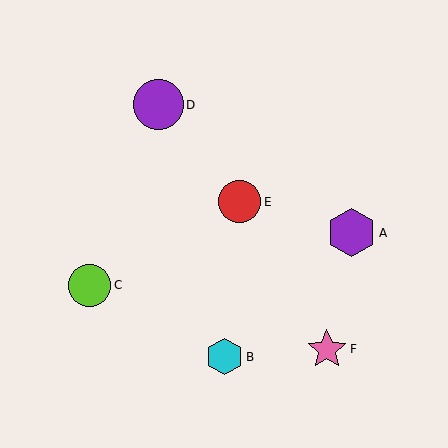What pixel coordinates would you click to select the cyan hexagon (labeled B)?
Click at (225, 357) to select the cyan hexagon B.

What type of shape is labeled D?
Shape D is a purple circle.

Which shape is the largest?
The purple circle (labeled D) is the largest.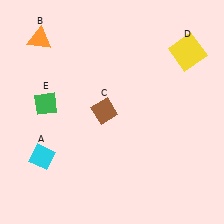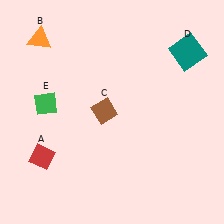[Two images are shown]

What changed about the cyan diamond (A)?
In Image 1, A is cyan. In Image 2, it changed to red.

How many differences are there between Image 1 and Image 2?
There are 2 differences between the two images.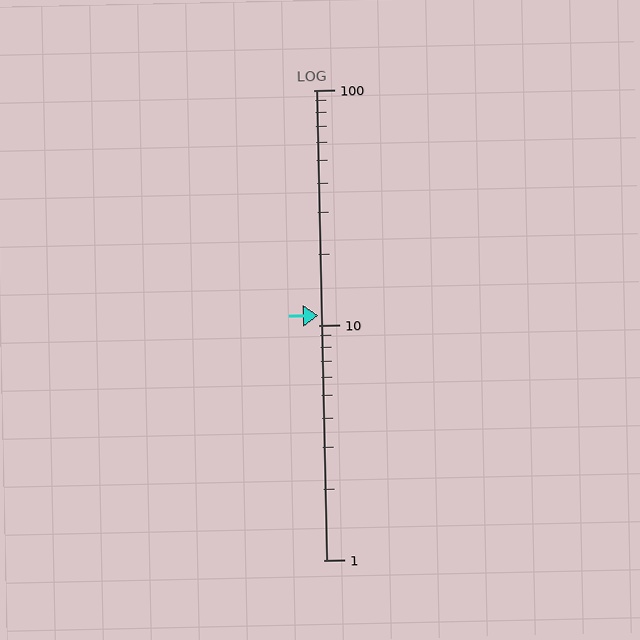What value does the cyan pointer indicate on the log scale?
The pointer indicates approximately 11.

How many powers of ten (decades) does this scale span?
The scale spans 2 decades, from 1 to 100.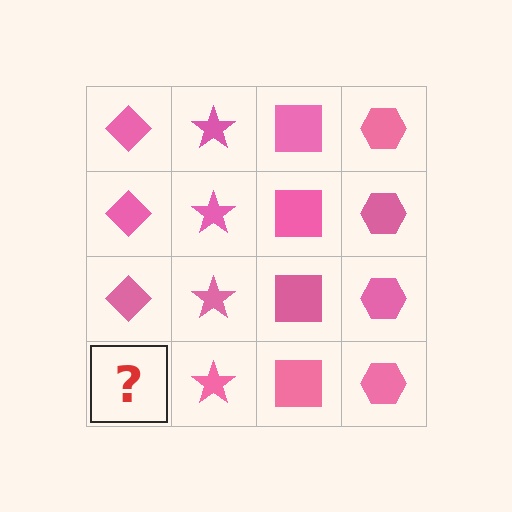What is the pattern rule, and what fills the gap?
The rule is that each column has a consistent shape. The gap should be filled with a pink diamond.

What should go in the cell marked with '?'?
The missing cell should contain a pink diamond.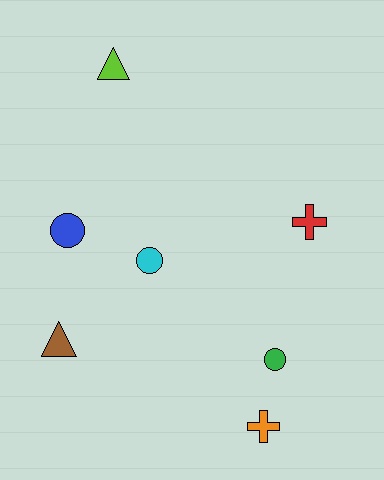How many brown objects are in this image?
There is 1 brown object.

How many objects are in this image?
There are 7 objects.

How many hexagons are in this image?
There are no hexagons.